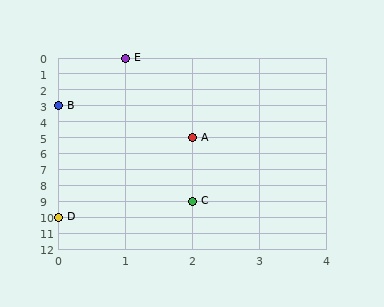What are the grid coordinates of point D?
Point D is at grid coordinates (0, 10).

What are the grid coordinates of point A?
Point A is at grid coordinates (2, 5).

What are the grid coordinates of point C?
Point C is at grid coordinates (2, 9).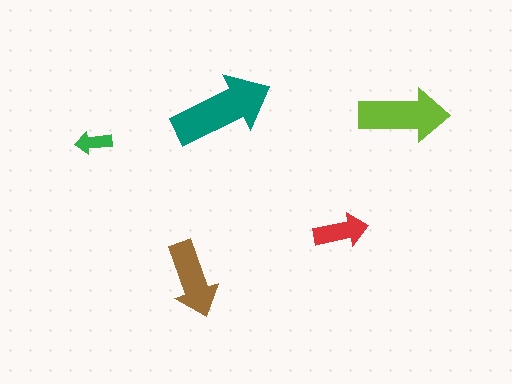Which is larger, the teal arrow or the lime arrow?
The teal one.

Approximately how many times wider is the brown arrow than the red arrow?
About 1.5 times wider.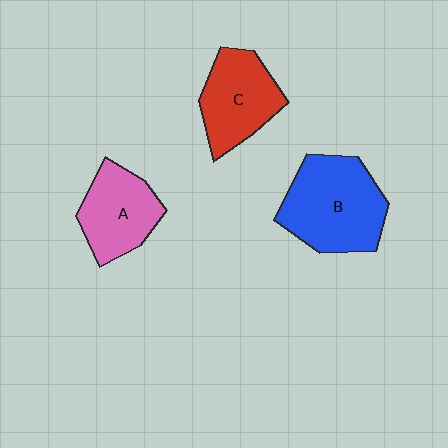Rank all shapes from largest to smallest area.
From largest to smallest: B (blue), C (red), A (pink).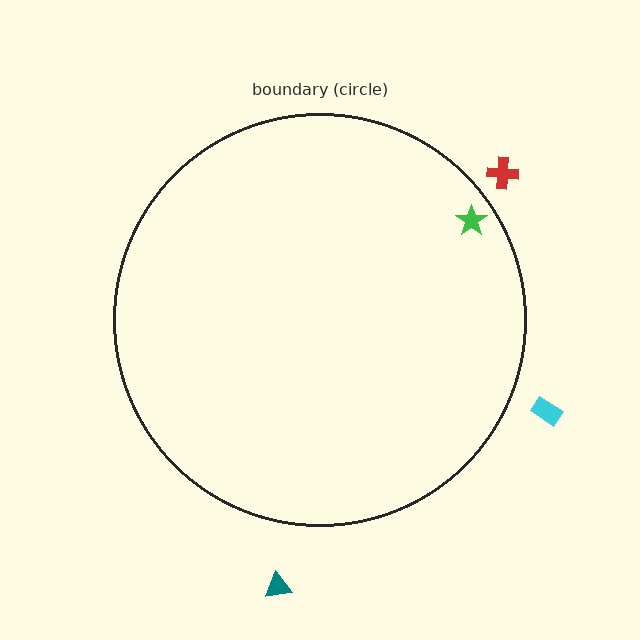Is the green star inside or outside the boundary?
Inside.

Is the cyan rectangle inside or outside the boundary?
Outside.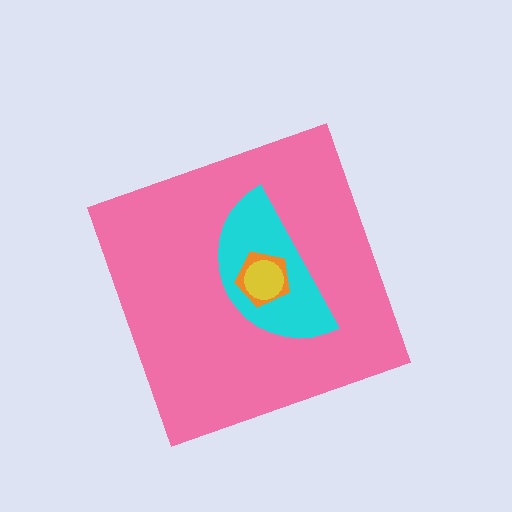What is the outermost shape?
The pink diamond.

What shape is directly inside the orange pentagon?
The yellow circle.